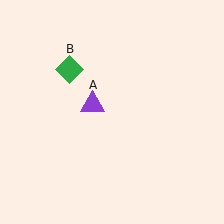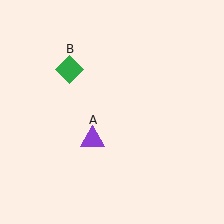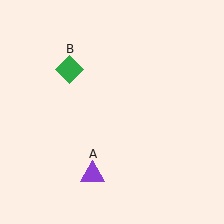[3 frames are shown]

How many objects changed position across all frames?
1 object changed position: purple triangle (object A).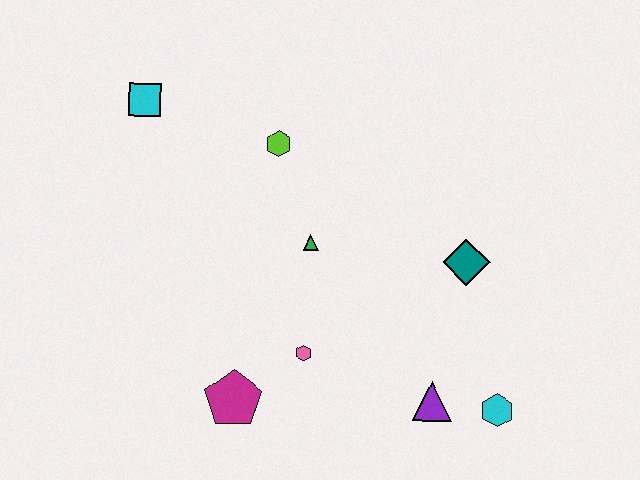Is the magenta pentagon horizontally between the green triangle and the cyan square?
Yes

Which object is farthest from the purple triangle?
The cyan square is farthest from the purple triangle.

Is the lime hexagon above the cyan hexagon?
Yes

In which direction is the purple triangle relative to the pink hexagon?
The purple triangle is to the right of the pink hexagon.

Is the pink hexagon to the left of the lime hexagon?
No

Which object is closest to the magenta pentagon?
The pink hexagon is closest to the magenta pentagon.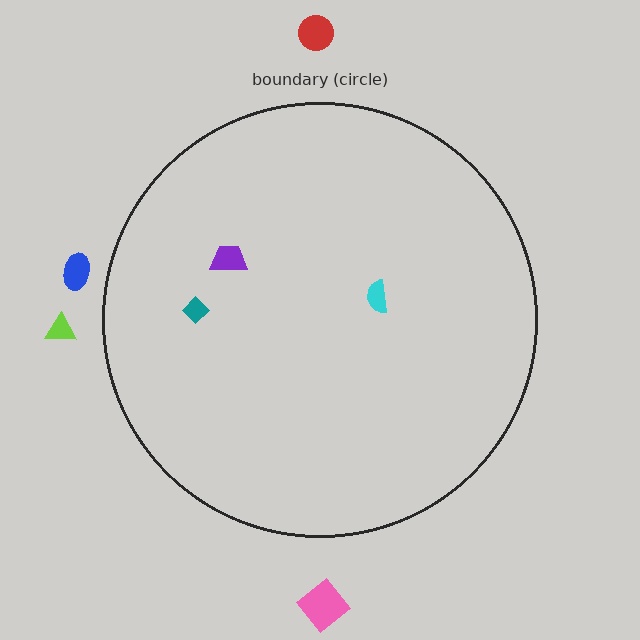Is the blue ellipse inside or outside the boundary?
Outside.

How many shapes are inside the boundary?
3 inside, 4 outside.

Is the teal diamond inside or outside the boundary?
Inside.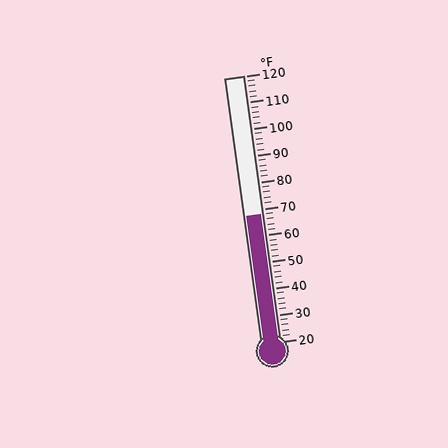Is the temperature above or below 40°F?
The temperature is above 40°F.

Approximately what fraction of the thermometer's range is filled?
The thermometer is filled to approximately 50% of its range.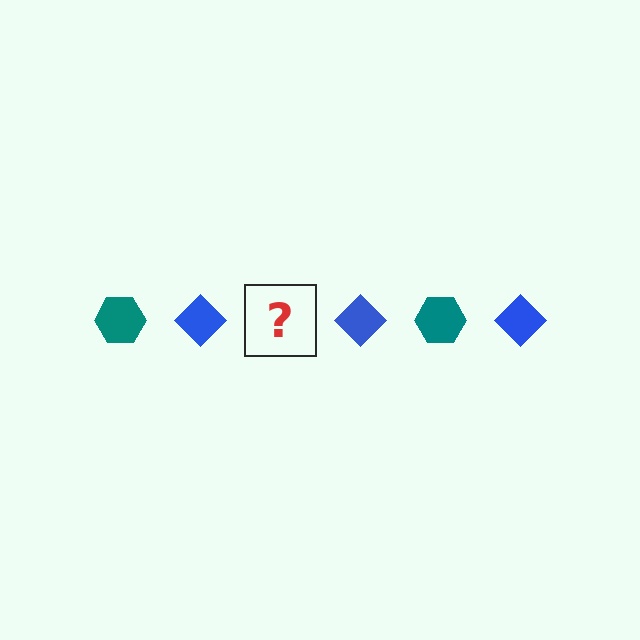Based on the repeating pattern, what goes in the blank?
The blank should be a teal hexagon.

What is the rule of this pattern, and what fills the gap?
The rule is that the pattern alternates between teal hexagon and blue diamond. The gap should be filled with a teal hexagon.